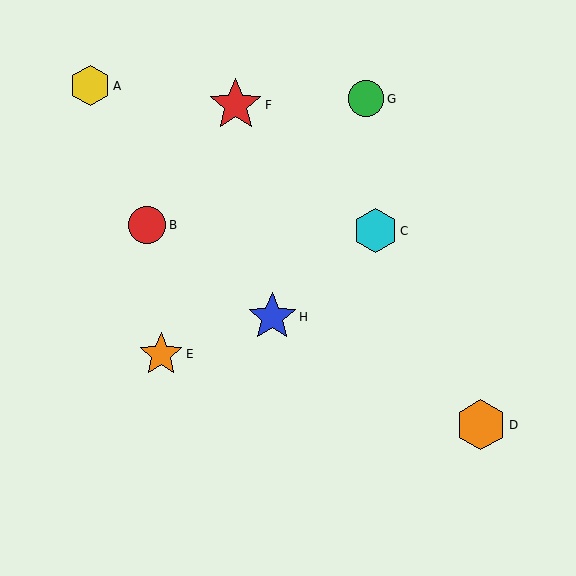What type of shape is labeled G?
Shape G is a green circle.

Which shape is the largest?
The red star (labeled F) is the largest.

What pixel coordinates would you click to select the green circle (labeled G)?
Click at (366, 99) to select the green circle G.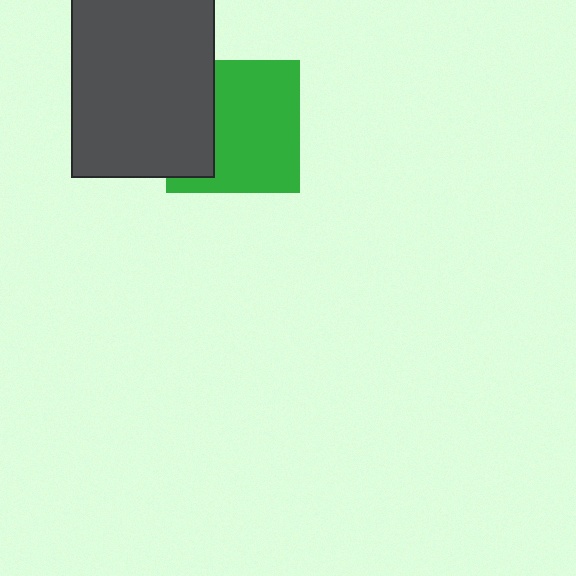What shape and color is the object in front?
The object in front is a dark gray rectangle.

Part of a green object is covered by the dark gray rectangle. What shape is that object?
It is a square.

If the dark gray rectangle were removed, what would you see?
You would see the complete green square.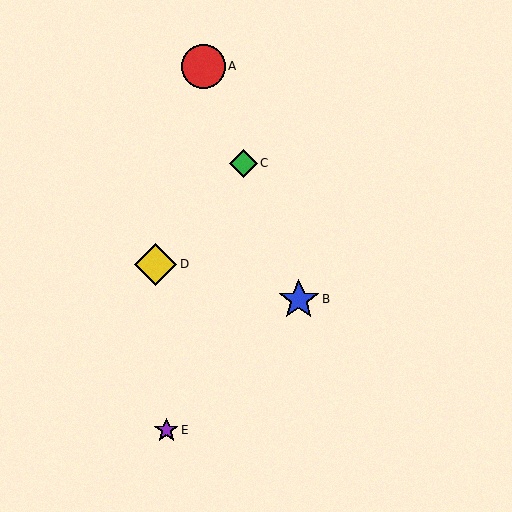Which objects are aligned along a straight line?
Objects A, B, C are aligned along a straight line.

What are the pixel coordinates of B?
Object B is at (299, 300).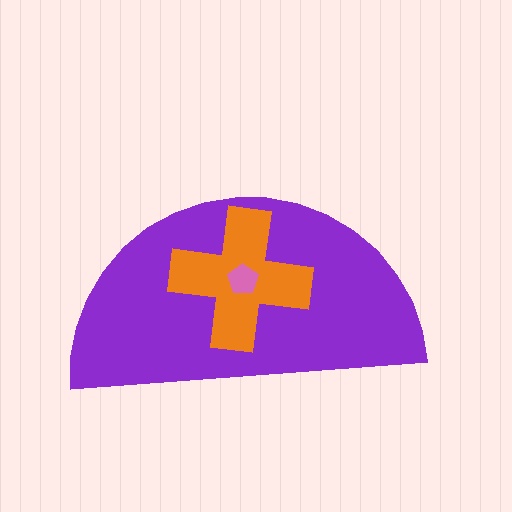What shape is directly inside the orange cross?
The pink pentagon.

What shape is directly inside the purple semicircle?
The orange cross.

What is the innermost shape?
The pink pentagon.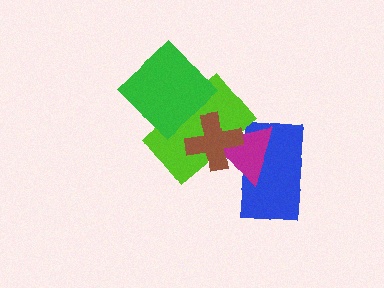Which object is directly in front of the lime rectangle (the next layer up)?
The green diamond is directly in front of the lime rectangle.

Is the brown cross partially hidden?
No, no other shape covers it.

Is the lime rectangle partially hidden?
Yes, it is partially covered by another shape.